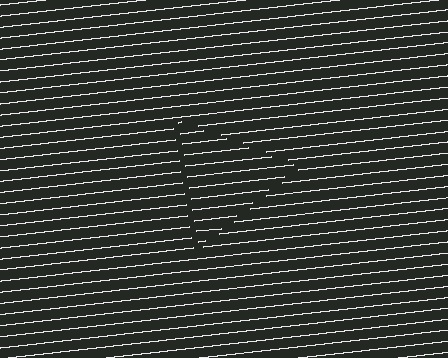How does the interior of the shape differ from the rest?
The interior of the shape contains the same grating, shifted by half a period — the contour is defined by the phase discontinuity where line-ends from the inner and outer gratings abut.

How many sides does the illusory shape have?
3 sides — the line-ends trace a triangle.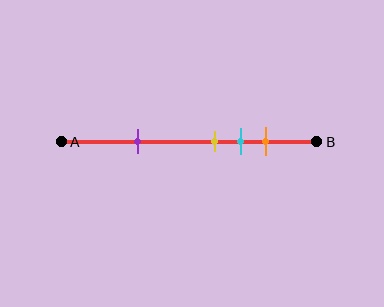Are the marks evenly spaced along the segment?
No, the marks are not evenly spaced.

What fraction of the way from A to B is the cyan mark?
The cyan mark is approximately 70% (0.7) of the way from A to B.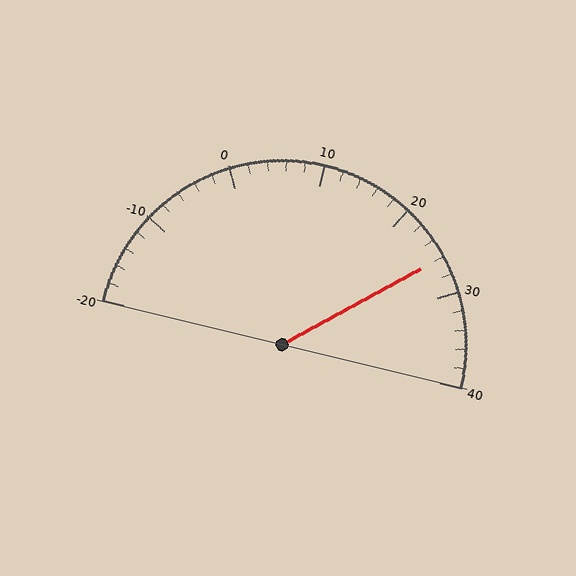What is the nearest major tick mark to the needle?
The nearest major tick mark is 30.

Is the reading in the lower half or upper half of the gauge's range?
The reading is in the upper half of the range (-20 to 40).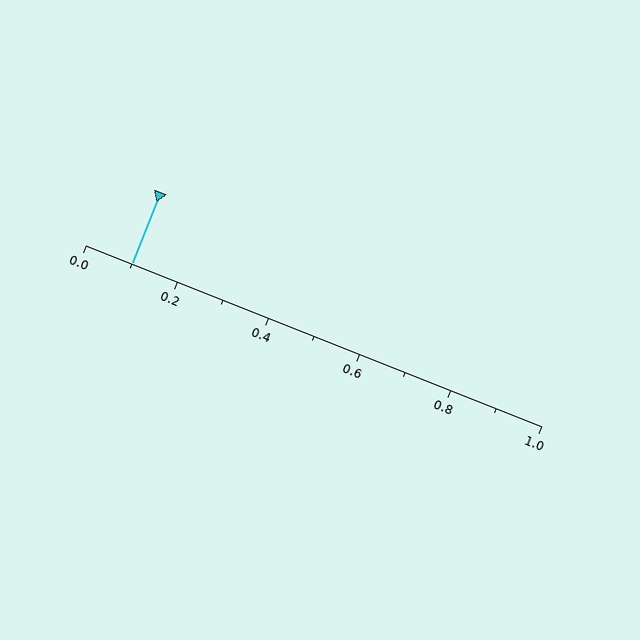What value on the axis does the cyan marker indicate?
The marker indicates approximately 0.1.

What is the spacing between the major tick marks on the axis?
The major ticks are spaced 0.2 apart.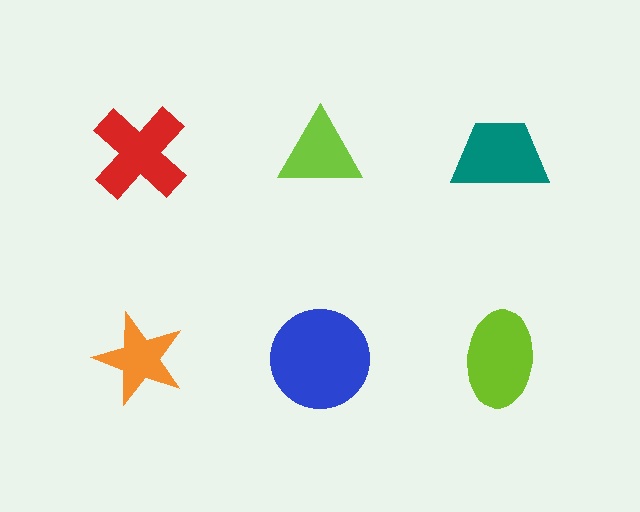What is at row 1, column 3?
A teal trapezoid.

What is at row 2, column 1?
An orange star.